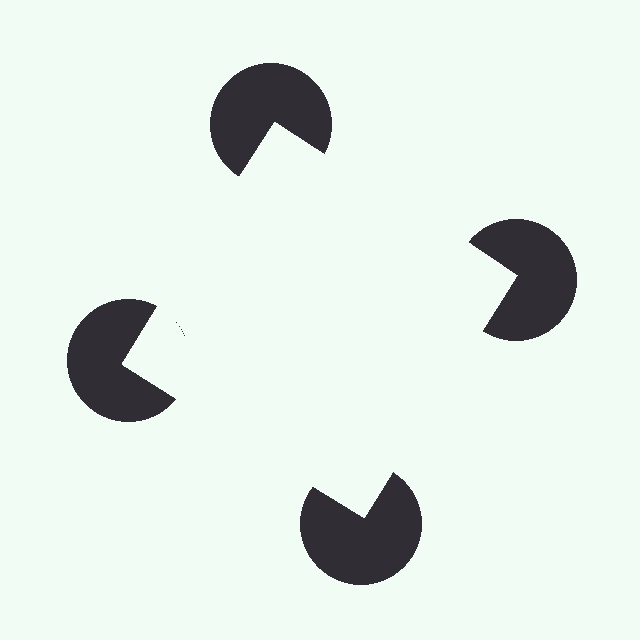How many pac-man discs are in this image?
There are 4 — one at each vertex of the illusory square.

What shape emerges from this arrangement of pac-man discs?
An illusory square — its edges are inferred from the aligned wedge cuts in the pac-man discs, not physically drawn.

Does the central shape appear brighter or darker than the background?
It typically appears slightly brighter than the background, even though no actual brightness change is drawn.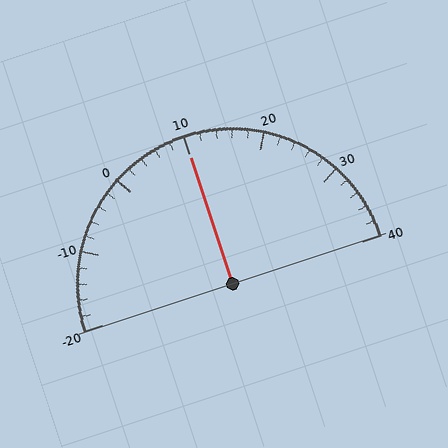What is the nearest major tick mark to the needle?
The nearest major tick mark is 10.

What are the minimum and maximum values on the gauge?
The gauge ranges from -20 to 40.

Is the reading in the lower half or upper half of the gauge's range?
The reading is in the upper half of the range (-20 to 40).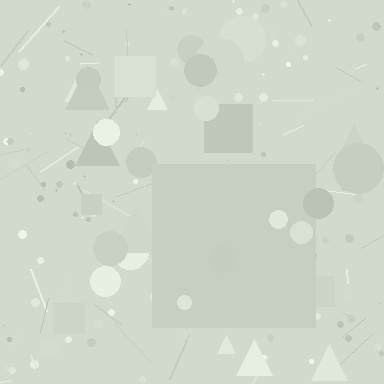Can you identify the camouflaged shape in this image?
The camouflaged shape is a square.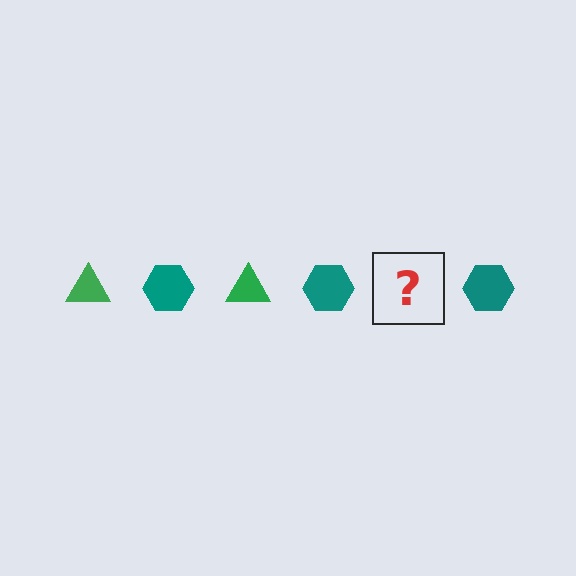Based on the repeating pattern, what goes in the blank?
The blank should be a green triangle.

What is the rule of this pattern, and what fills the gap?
The rule is that the pattern alternates between green triangle and teal hexagon. The gap should be filled with a green triangle.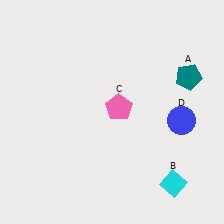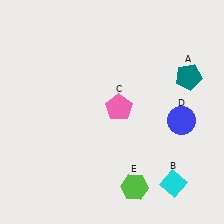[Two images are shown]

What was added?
A lime hexagon (E) was added in Image 2.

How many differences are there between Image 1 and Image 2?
There is 1 difference between the two images.